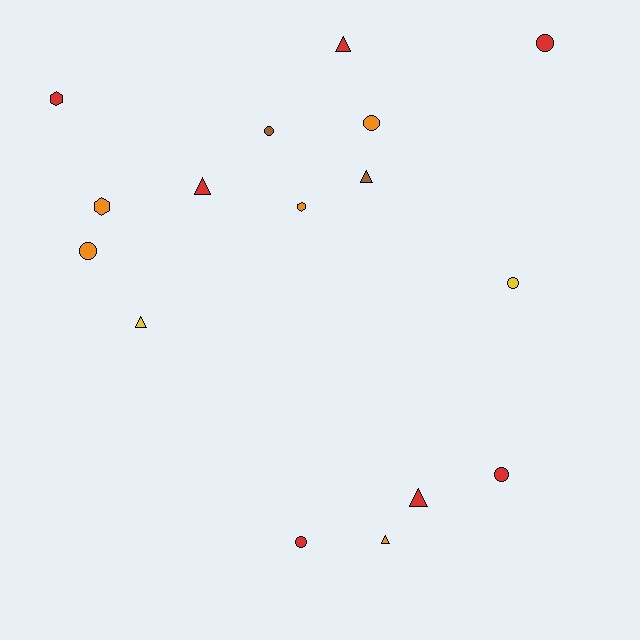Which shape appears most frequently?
Circle, with 7 objects.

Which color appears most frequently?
Red, with 7 objects.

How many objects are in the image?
There are 16 objects.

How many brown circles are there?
There is 1 brown circle.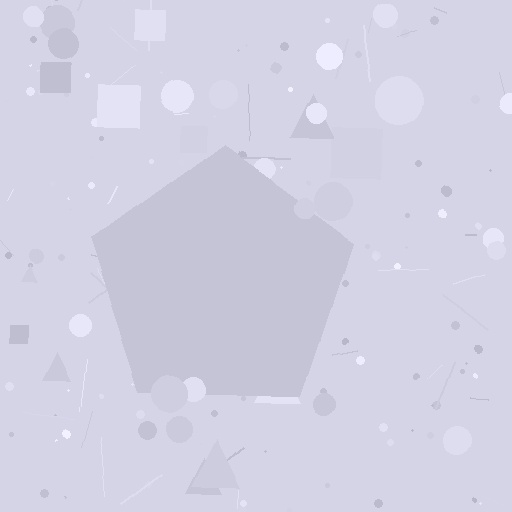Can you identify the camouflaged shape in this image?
The camouflaged shape is a pentagon.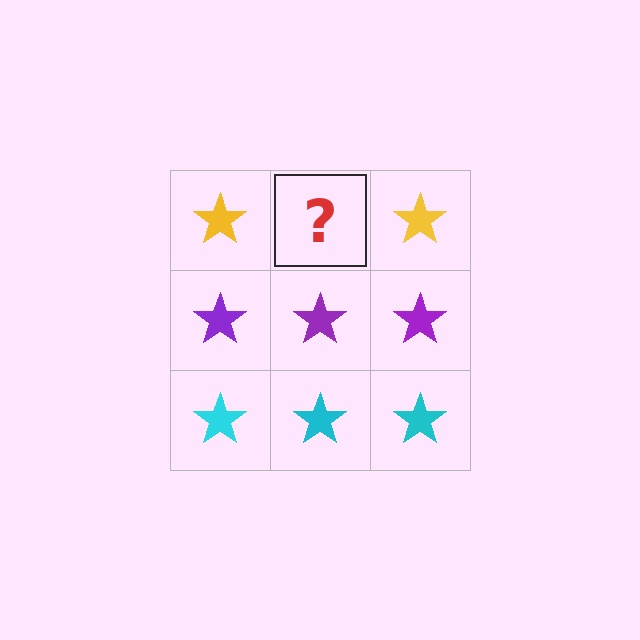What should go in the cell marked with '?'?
The missing cell should contain a yellow star.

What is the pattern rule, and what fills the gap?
The rule is that each row has a consistent color. The gap should be filled with a yellow star.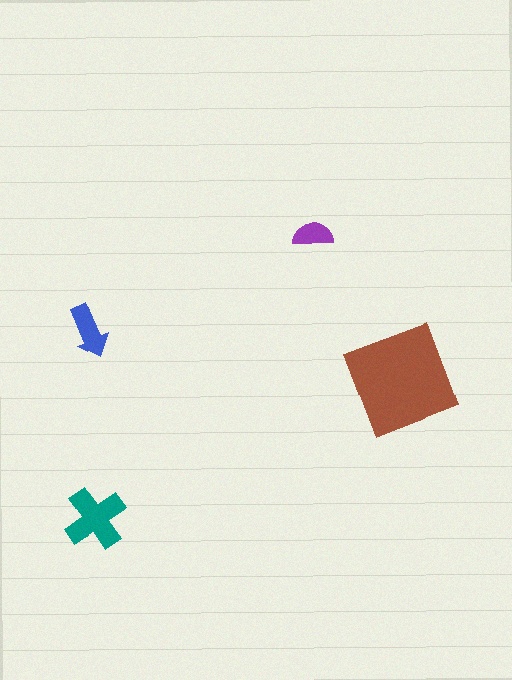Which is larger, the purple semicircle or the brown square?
The brown square.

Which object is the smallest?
The purple semicircle.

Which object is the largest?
The brown square.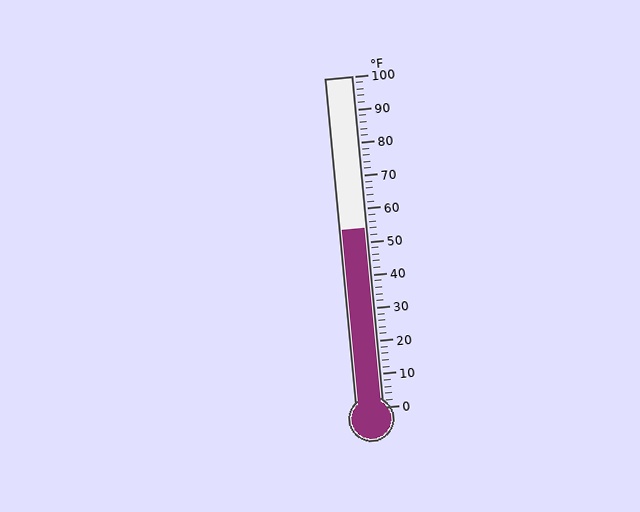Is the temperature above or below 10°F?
The temperature is above 10°F.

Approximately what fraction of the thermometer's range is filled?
The thermometer is filled to approximately 55% of its range.